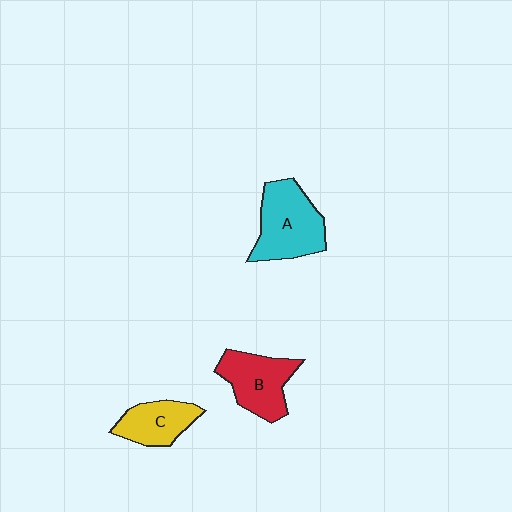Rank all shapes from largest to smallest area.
From largest to smallest: A (cyan), B (red), C (yellow).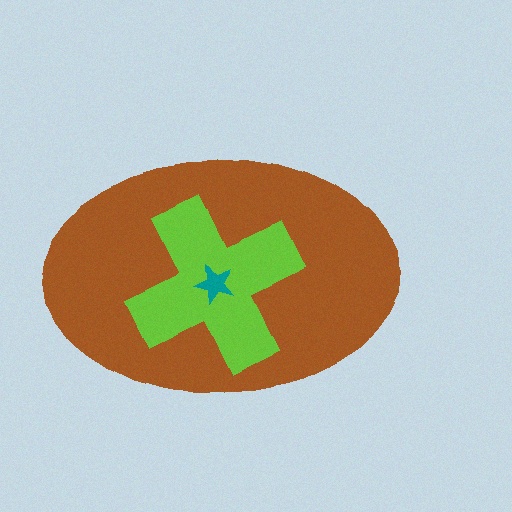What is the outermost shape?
The brown ellipse.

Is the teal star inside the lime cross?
Yes.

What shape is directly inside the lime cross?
The teal star.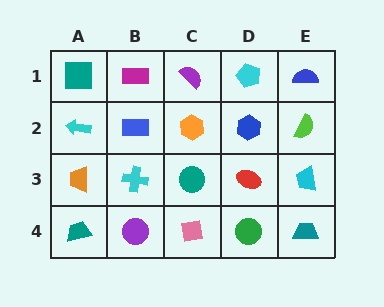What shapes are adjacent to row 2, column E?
A blue semicircle (row 1, column E), a cyan trapezoid (row 3, column E), a blue hexagon (row 2, column D).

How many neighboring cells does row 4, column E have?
2.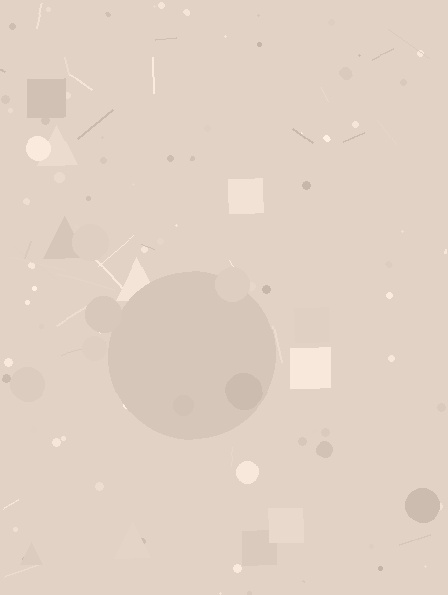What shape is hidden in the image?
A circle is hidden in the image.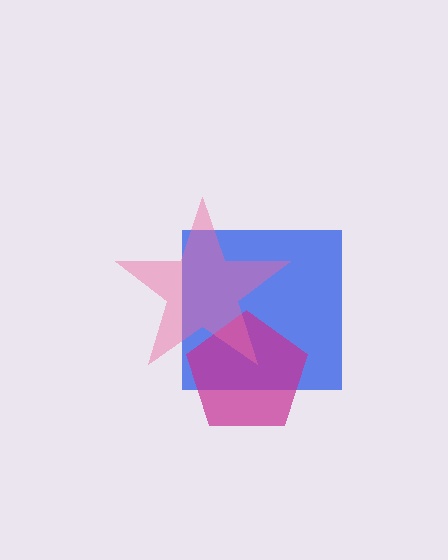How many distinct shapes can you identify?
There are 3 distinct shapes: a blue square, a magenta pentagon, a pink star.